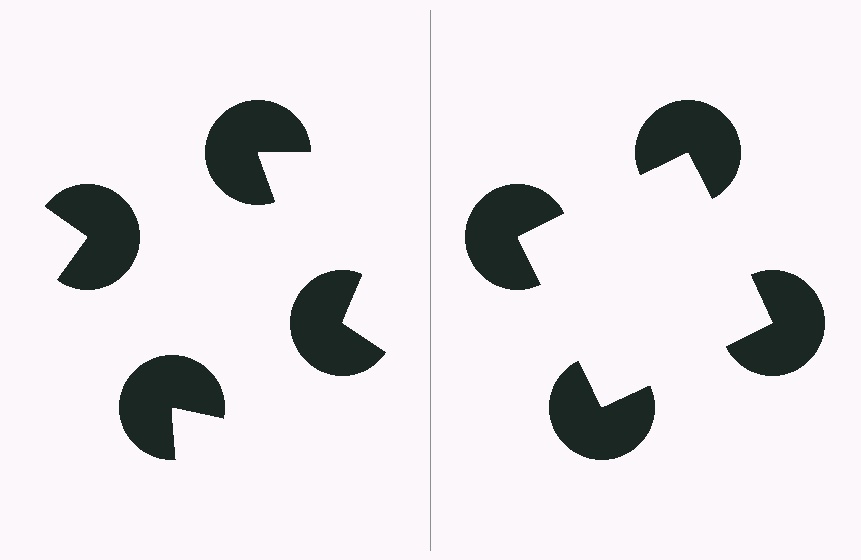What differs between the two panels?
The pac-man discs are positioned identically on both sides; only the wedge orientations differ. On the right they align to a square; on the left they are misaligned.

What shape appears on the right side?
An illusory square.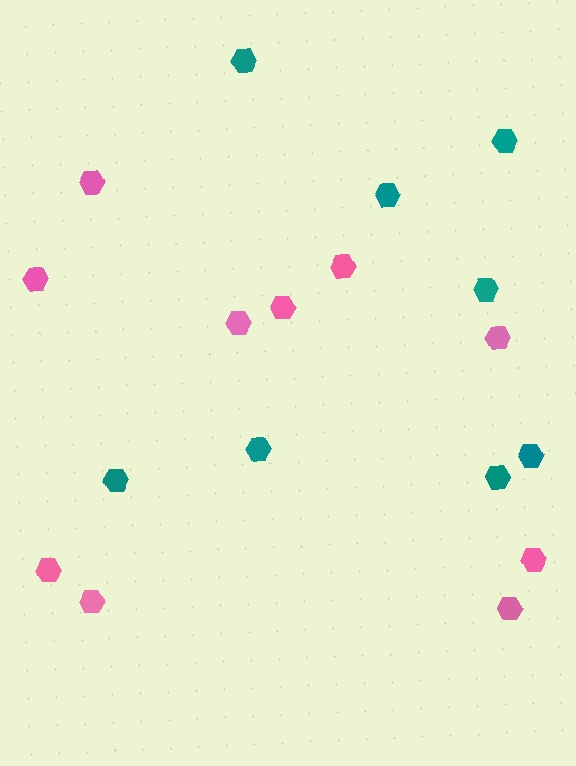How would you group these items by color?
There are 2 groups: one group of teal hexagons (8) and one group of pink hexagons (10).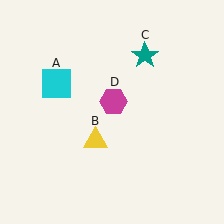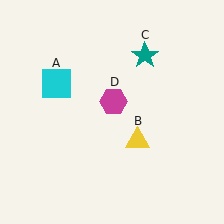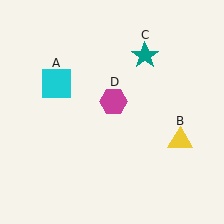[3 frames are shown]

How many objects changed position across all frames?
1 object changed position: yellow triangle (object B).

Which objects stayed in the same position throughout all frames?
Cyan square (object A) and teal star (object C) and magenta hexagon (object D) remained stationary.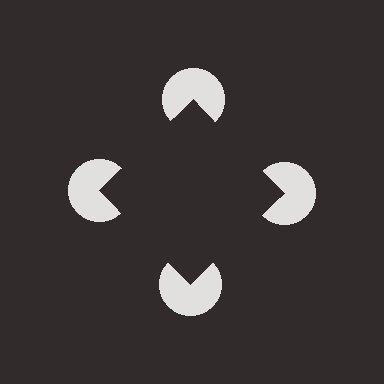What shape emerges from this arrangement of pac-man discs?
An illusory square — its edges are inferred from the aligned wedge cuts in the pac-man discs, not physically drawn.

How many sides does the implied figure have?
4 sides.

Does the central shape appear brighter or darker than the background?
It typically appears slightly darker than the background, even though no actual brightness change is drawn.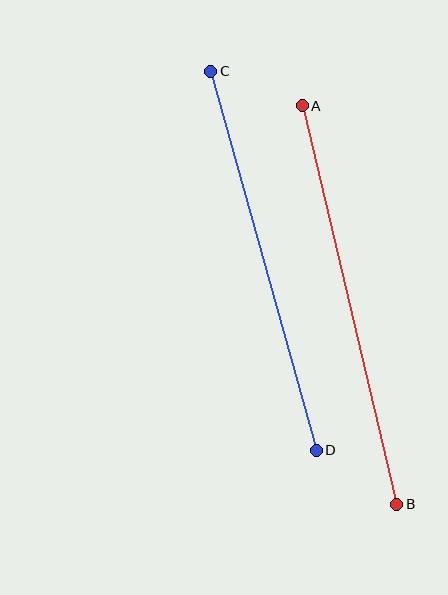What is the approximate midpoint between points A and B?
The midpoint is at approximately (349, 305) pixels.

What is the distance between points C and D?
The distance is approximately 394 pixels.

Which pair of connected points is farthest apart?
Points A and B are farthest apart.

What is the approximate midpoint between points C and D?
The midpoint is at approximately (263, 261) pixels.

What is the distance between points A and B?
The distance is approximately 409 pixels.